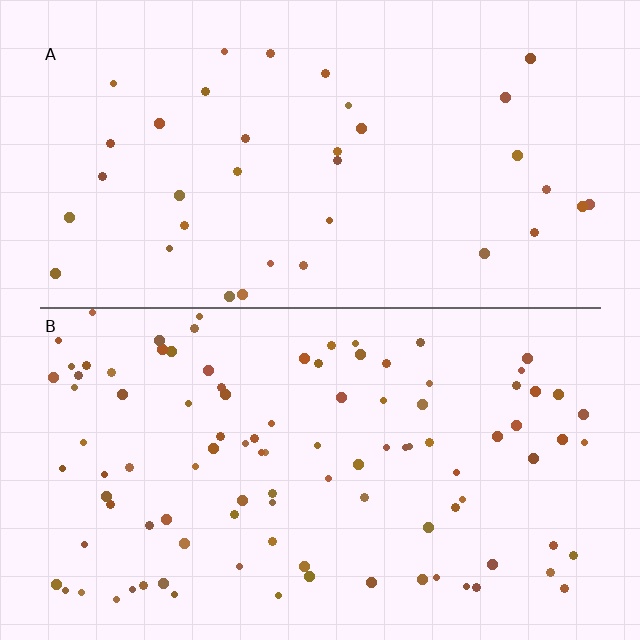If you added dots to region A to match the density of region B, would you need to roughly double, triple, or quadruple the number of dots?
Approximately triple.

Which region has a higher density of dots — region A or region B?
B (the bottom).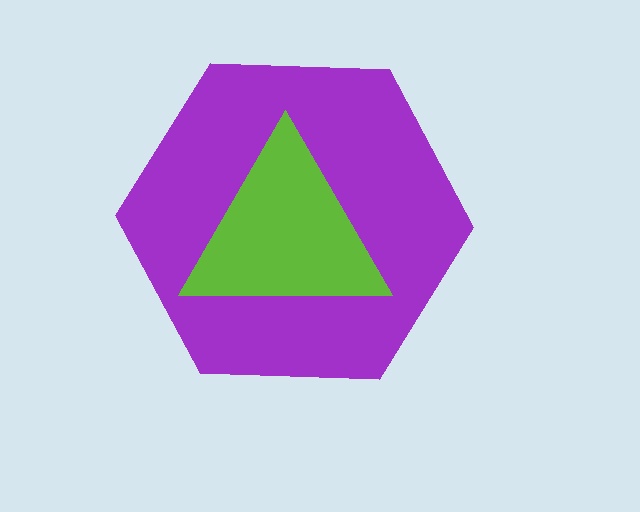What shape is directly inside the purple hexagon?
The lime triangle.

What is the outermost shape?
The purple hexagon.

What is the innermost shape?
The lime triangle.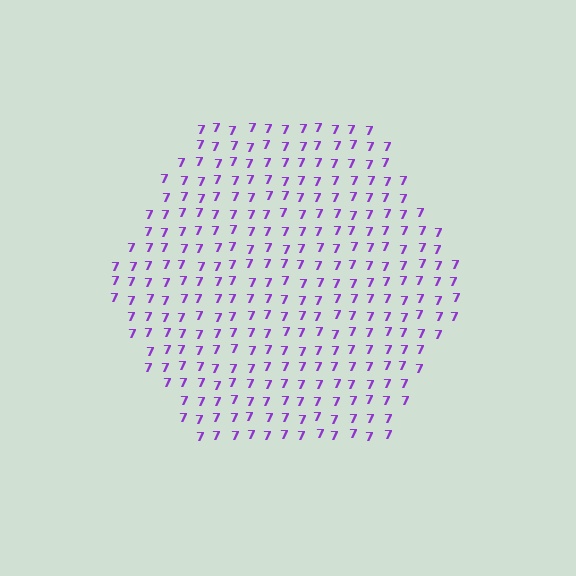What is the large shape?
The large shape is a hexagon.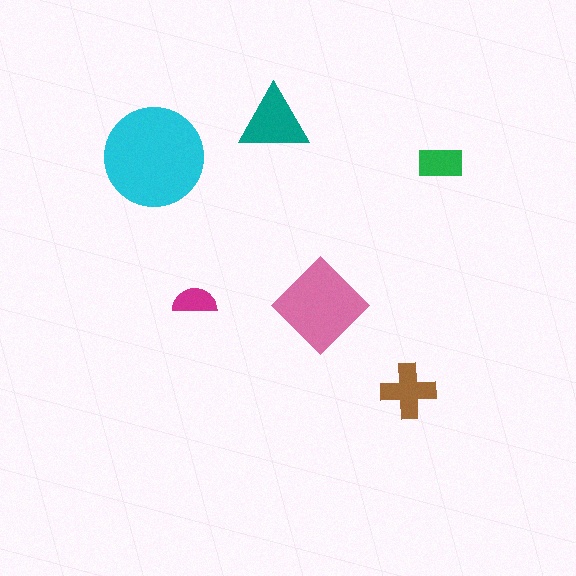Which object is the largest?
The cyan circle.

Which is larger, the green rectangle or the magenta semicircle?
The green rectangle.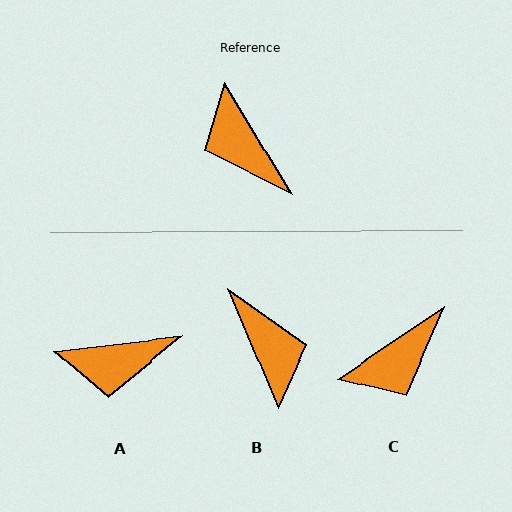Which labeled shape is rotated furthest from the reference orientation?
B, about 172 degrees away.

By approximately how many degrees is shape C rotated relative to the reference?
Approximately 93 degrees counter-clockwise.